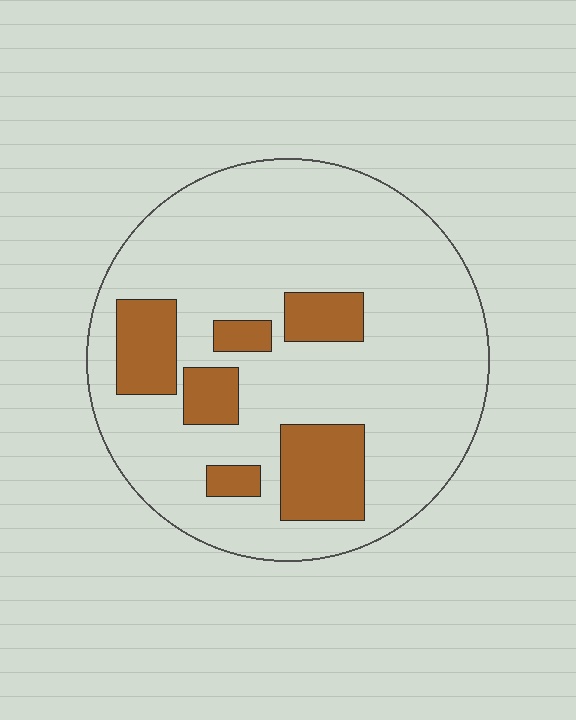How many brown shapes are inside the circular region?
6.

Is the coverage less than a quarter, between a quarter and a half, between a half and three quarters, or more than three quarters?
Less than a quarter.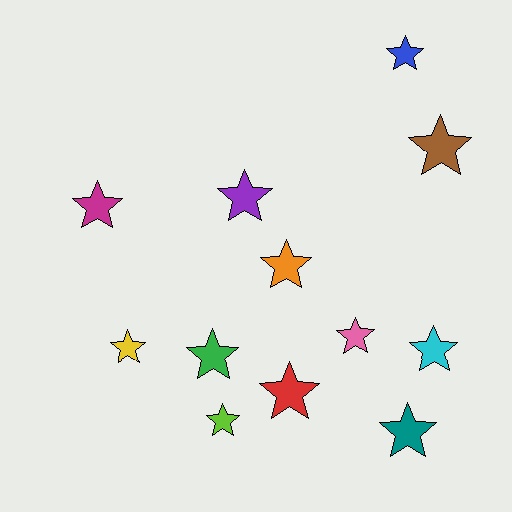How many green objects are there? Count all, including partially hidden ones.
There is 1 green object.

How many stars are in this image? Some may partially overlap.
There are 12 stars.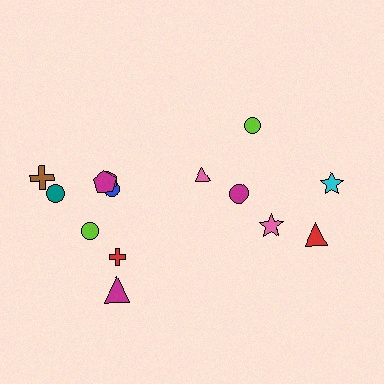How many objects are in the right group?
There are 6 objects.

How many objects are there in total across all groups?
There are 14 objects.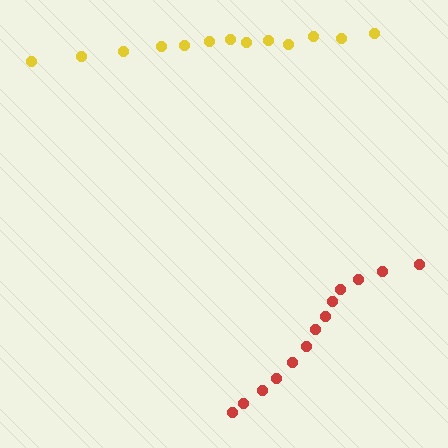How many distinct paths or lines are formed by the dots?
There are 2 distinct paths.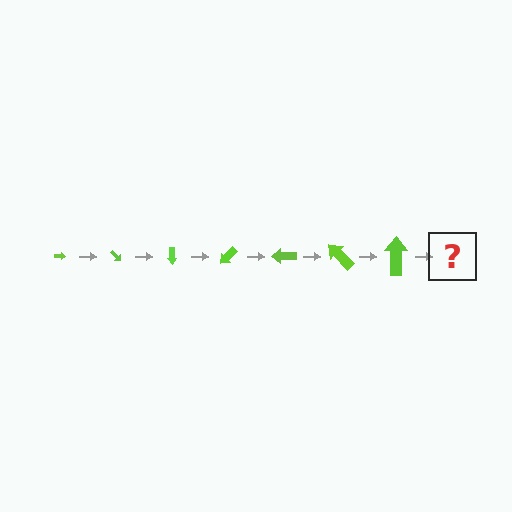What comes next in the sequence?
The next element should be an arrow, larger than the previous one and rotated 315 degrees from the start.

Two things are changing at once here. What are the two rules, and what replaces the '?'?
The two rules are that the arrow grows larger each step and it rotates 45 degrees each step. The '?' should be an arrow, larger than the previous one and rotated 315 degrees from the start.